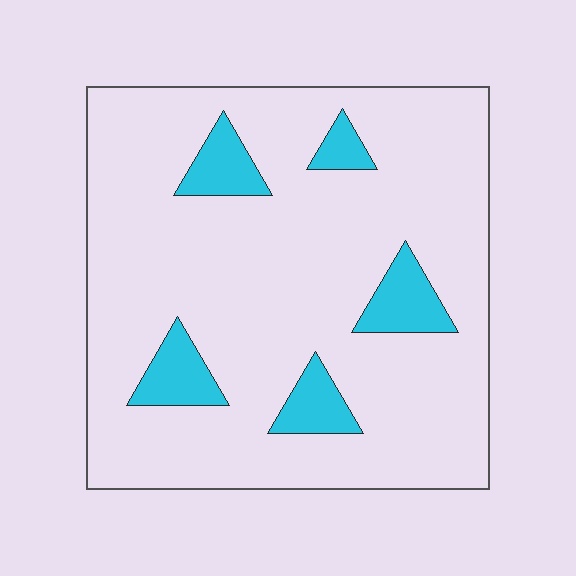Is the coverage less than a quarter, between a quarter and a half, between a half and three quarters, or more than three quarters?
Less than a quarter.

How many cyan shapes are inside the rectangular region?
5.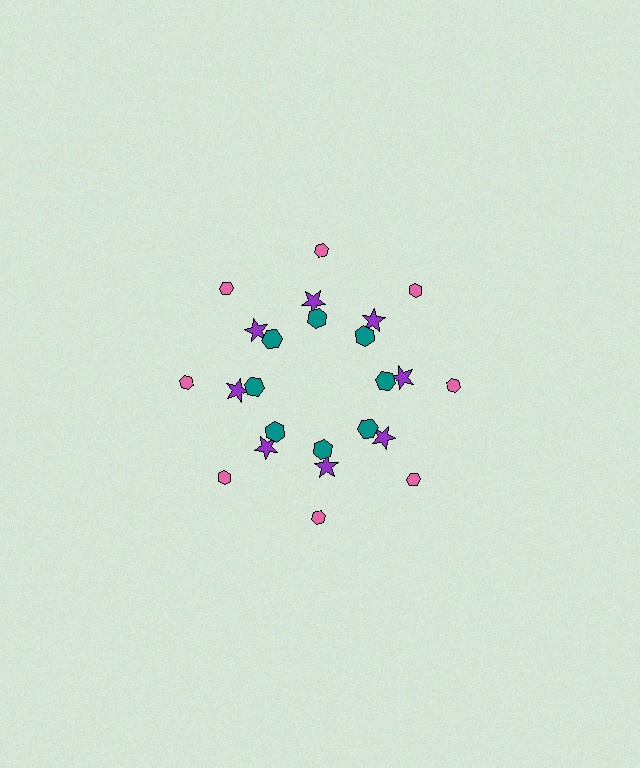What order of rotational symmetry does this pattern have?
This pattern has 8-fold rotational symmetry.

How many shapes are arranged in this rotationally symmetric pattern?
There are 24 shapes, arranged in 8 groups of 3.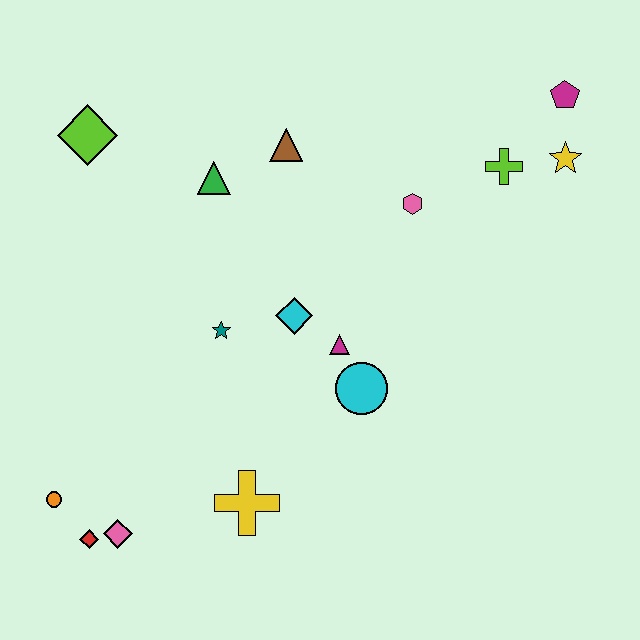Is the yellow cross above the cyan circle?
No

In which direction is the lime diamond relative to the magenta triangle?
The lime diamond is to the left of the magenta triangle.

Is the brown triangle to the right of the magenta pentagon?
No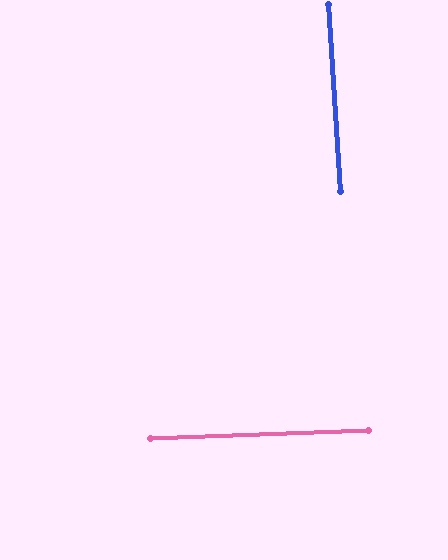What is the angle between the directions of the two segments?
Approximately 89 degrees.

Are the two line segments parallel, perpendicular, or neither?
Perpendicular — they meet at approximately 89°.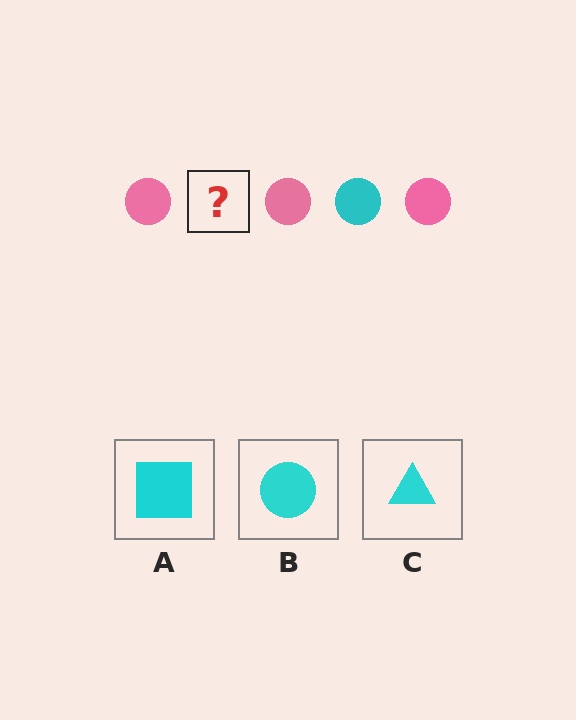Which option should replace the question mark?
Option B.